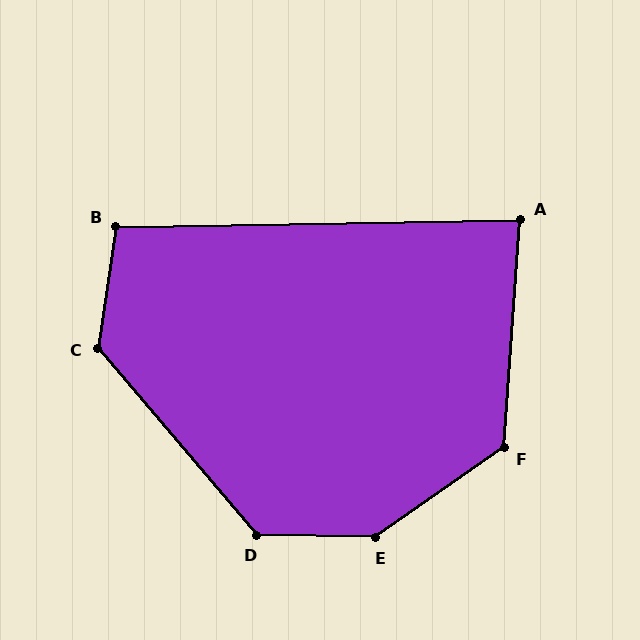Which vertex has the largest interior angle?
E, at approximately 144 degrees.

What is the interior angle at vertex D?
Approximately 131 degrees (obtuse).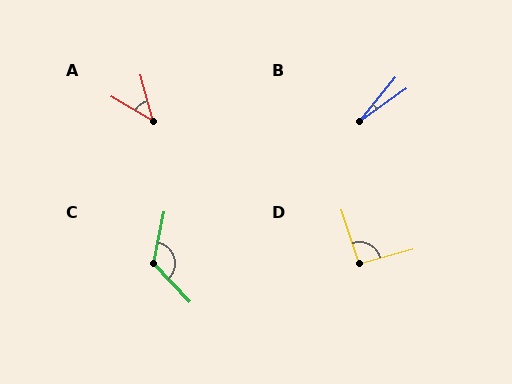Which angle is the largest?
C, at approximately 125 degrees.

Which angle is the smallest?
B, at approximately 16 degrees.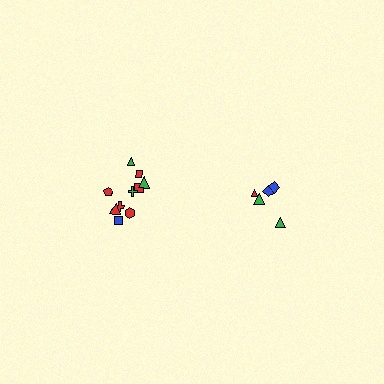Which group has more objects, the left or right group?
The left group.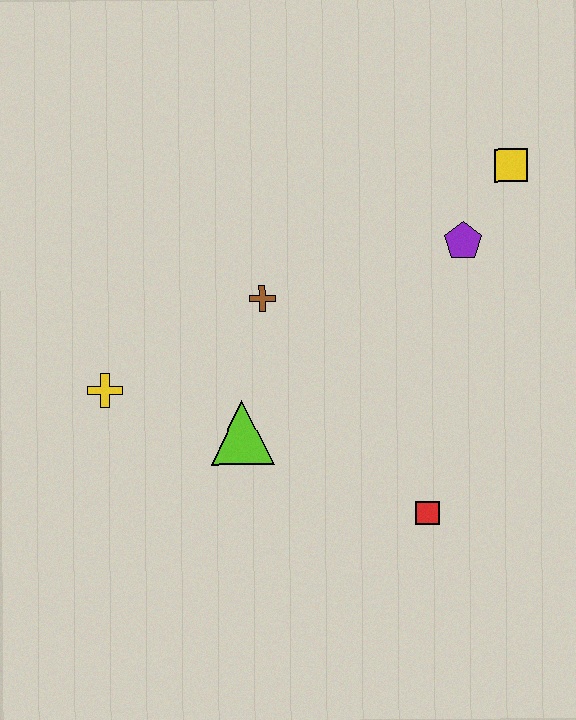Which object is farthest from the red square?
The yellow square is farthest from the red square.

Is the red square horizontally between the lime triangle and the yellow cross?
No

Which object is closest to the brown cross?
The lime triangle is closest to the brown cross.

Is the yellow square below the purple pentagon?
No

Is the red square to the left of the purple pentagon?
Yes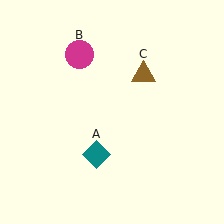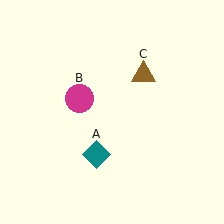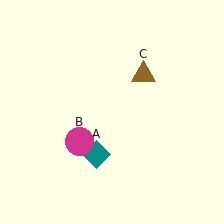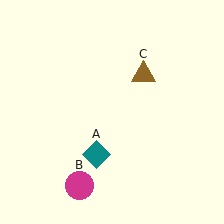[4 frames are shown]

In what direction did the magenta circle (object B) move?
The magenta circle (object B) moved down.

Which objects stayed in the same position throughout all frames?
Teal diamond (object A) and brown triangle (object C) remained stationary.